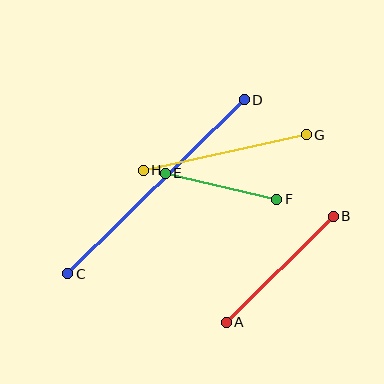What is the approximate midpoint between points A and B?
The midpoint is at approximately (280, 269) pixels.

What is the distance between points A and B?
The distance is approximately 151 pixels.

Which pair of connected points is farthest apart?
Points C and D are farthest apart.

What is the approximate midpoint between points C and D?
The midpoint is at approximately (156, 187) pixels.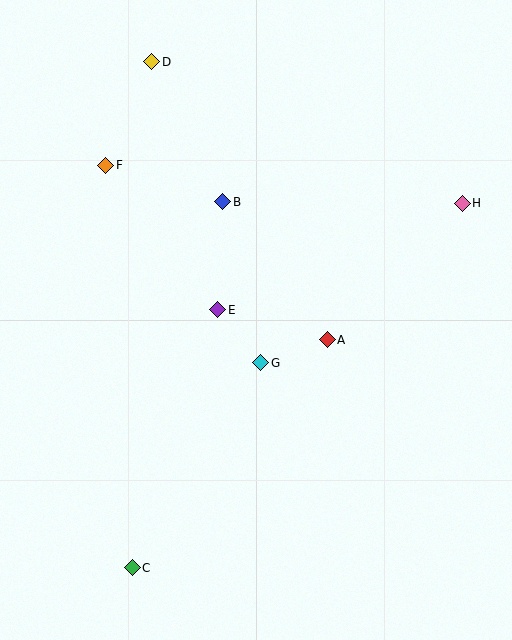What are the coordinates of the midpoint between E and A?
The midpoint between E and A is at (272, 325).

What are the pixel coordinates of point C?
Point C is at (132, 568).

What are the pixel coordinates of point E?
Point E is at (218, 310).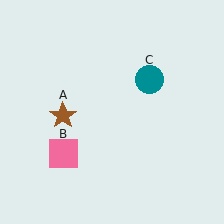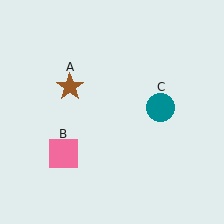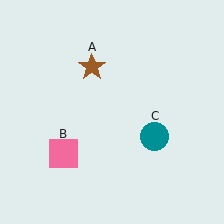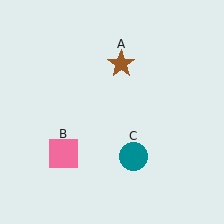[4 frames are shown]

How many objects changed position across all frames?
2 objects changed position: brown star (object A), teal circle (object C).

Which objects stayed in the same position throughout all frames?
Pink square (object B) remained stationary.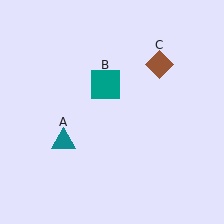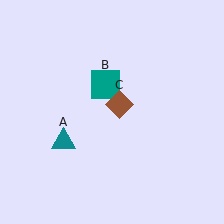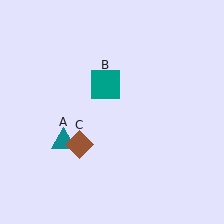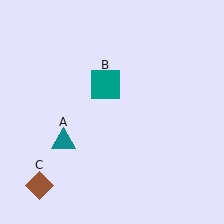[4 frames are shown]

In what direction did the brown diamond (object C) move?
The brown diamond (object C) moved down and to the left.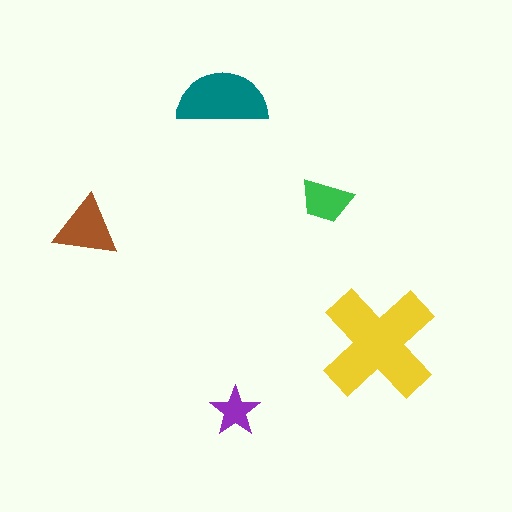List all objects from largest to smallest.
The yellow cross, the teal semicircle, the brown triangle, the green trapezoid, the purple star.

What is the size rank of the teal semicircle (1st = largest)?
2nd.